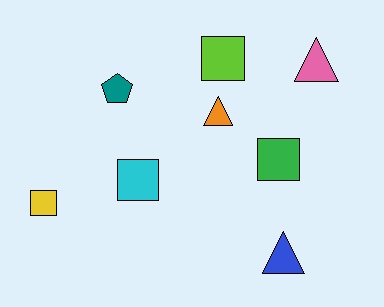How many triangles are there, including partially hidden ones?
There are 3 triangles.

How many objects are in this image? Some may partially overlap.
There are 8 objects.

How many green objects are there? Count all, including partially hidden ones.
There is 1 green object.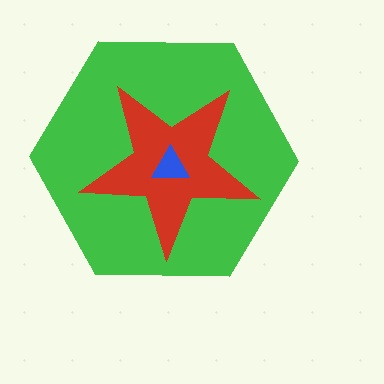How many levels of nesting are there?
3.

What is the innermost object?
The blue triangle.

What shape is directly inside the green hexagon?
The red star.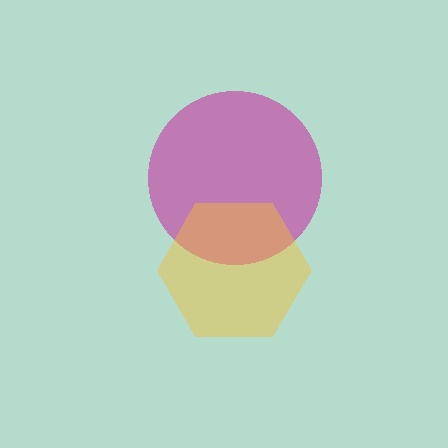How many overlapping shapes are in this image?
There are 2 overlapping shapes in the image.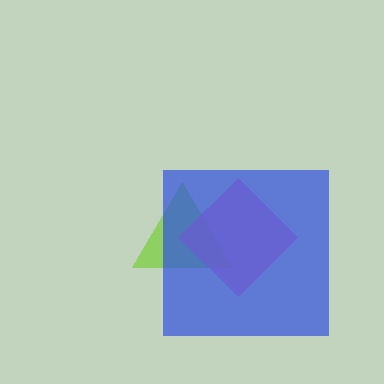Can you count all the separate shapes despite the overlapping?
Yes, there are 3 separate shapes.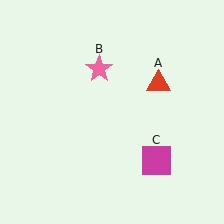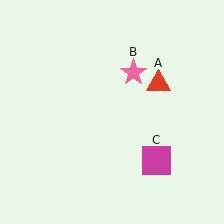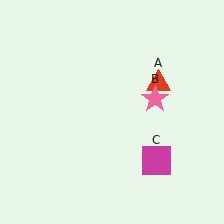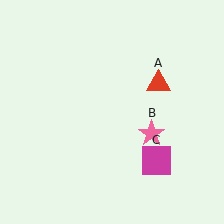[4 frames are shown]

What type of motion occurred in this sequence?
The pink star (object B) rotated clockwise around the center of the scene.